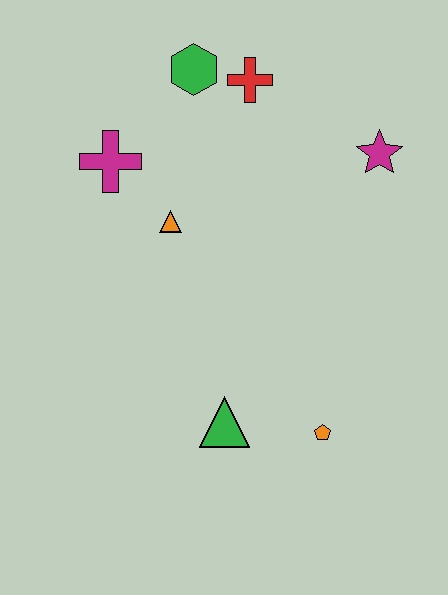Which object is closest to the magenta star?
The red cross is closest to the magenta star.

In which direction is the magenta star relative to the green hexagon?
The magenta star is to the right of the green hexagon.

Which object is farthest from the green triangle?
The green hexagon is farthest from the green triangle.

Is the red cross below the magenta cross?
No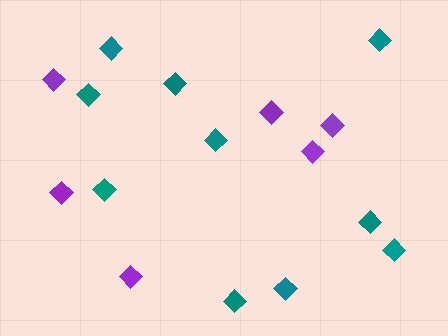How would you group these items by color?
There are 2 groups: one group of teal diamonds (10) and one group of purple diamonds (6).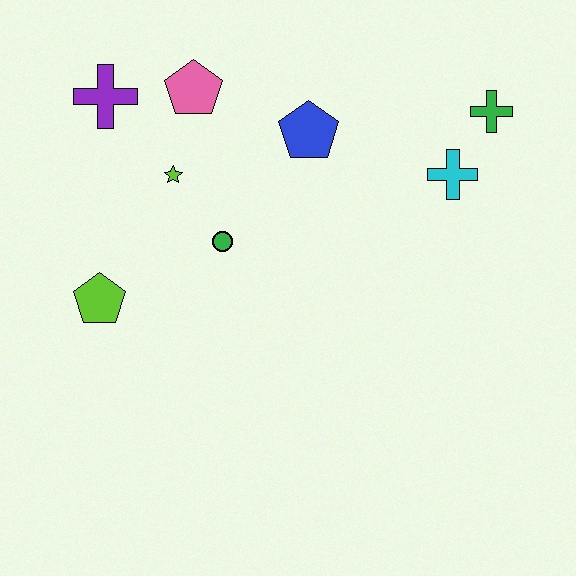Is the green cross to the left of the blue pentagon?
No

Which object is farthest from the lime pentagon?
The green cross is farthest from the lime pentagon.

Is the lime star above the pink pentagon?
No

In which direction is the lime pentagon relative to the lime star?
The lime pentagon is below the lime star.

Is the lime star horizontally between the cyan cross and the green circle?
No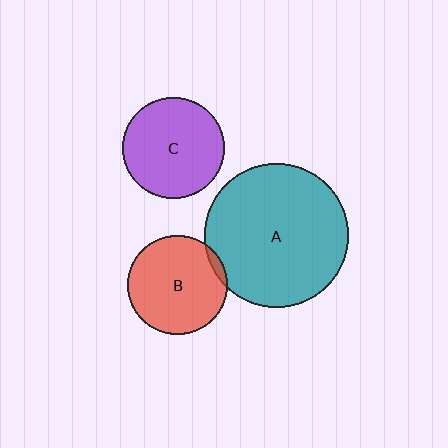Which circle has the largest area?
Circle A (teal).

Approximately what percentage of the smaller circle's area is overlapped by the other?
Approximately 5%.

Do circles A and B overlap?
Yes.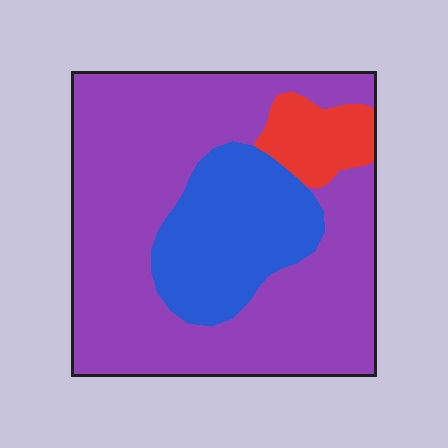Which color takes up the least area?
Red, at roughly 10%.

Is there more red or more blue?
Blue.